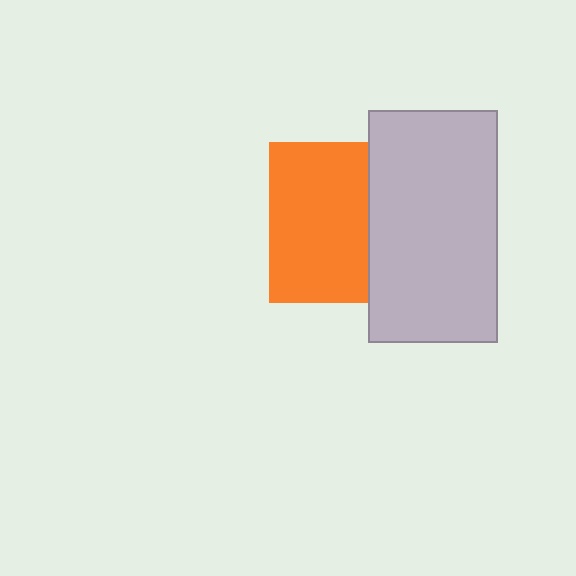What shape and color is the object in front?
The object in front is a light gray rectangle.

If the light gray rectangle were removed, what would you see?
You would see the complete orange square.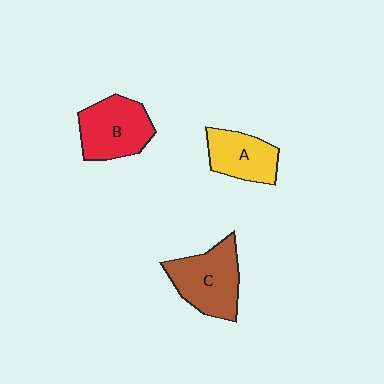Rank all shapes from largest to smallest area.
From largest to smallest: C (brown), B (red), A (yellow).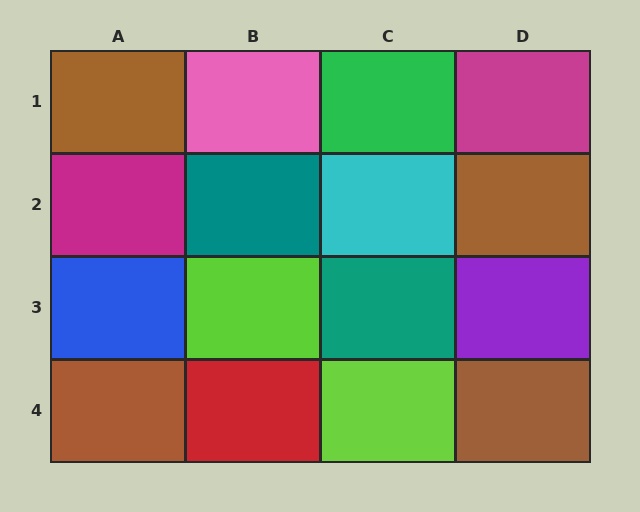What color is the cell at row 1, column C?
Green.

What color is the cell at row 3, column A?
Blue.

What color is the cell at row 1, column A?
Brown.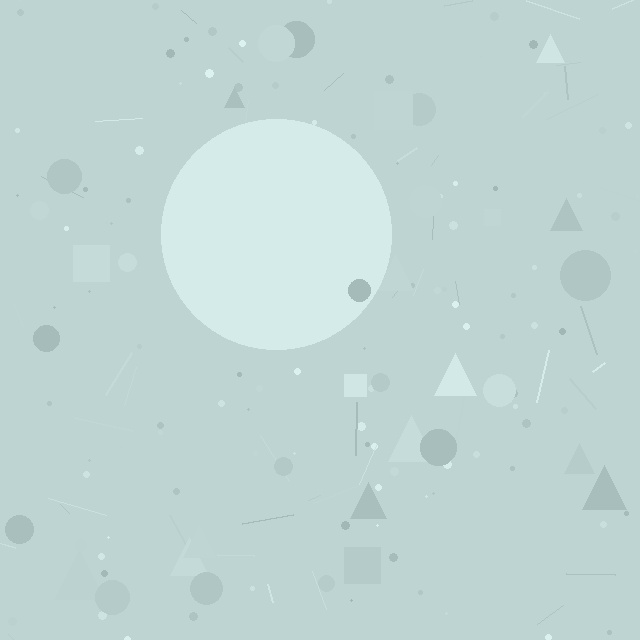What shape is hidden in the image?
A circle is hidden in the image.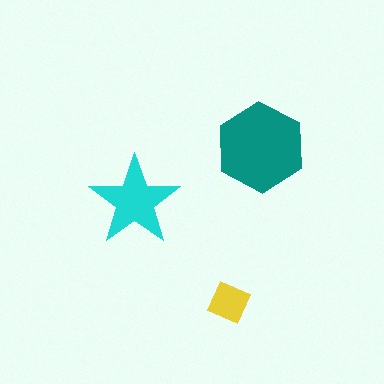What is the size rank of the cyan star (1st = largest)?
2nd.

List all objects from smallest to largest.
The yellow diamond, the cyan star, the teal hexagon.